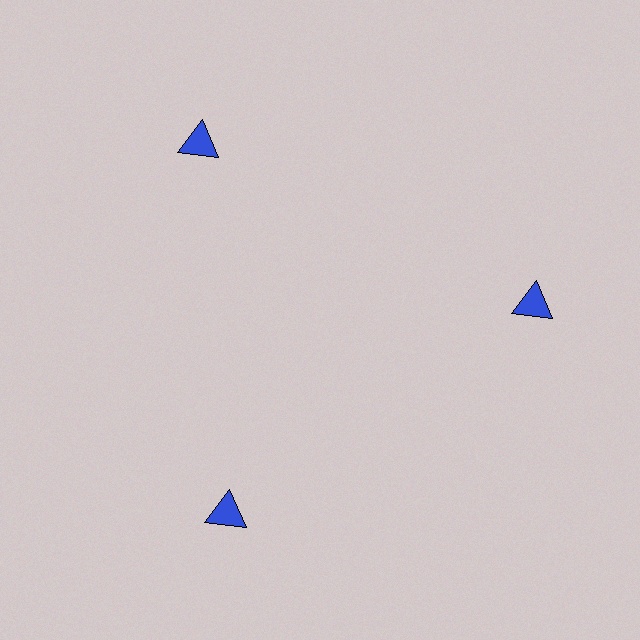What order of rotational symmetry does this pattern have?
This pattern has 3-fold rotational symmetry.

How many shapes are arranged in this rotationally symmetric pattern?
There are 3 shapes, arranged in 3 groups of 1.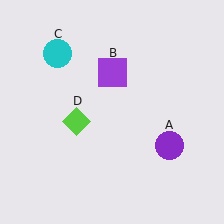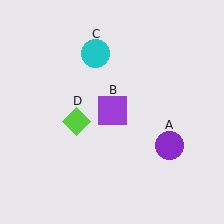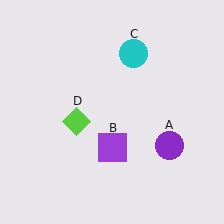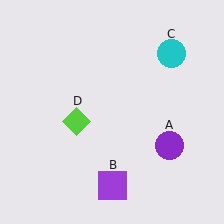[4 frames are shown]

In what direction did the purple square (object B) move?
The purple square (object B) moved down.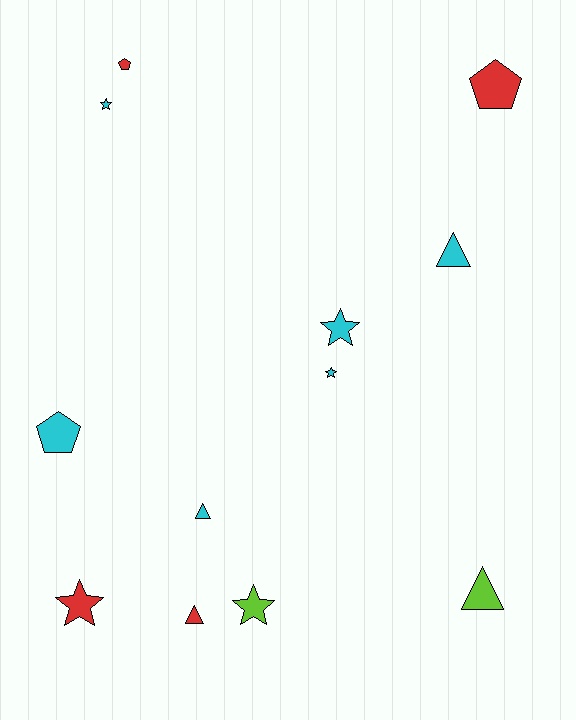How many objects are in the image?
There are 12 objects.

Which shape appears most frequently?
Star, with 5 objects.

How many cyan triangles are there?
There are 2 cyan triangles.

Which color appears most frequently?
Cyan, with 6 objects.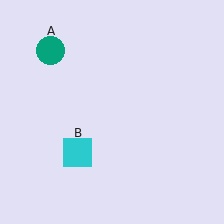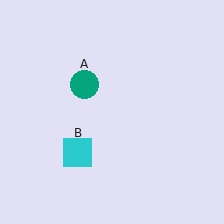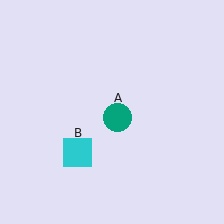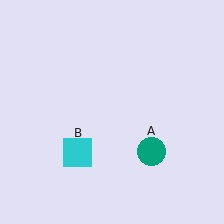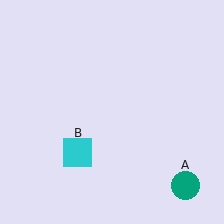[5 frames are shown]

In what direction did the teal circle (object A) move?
The teal circle (object A) moved down and to the right.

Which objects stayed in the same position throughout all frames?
Cyan square (object B) remained stationary.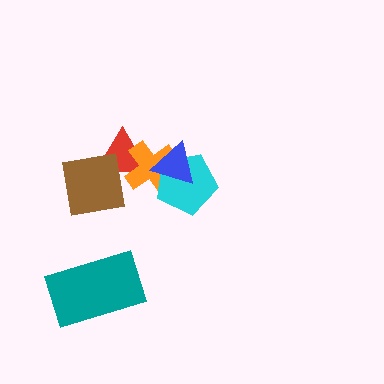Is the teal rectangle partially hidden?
No, no other shape covers it.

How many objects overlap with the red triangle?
2 objects overlap with the red triangle.